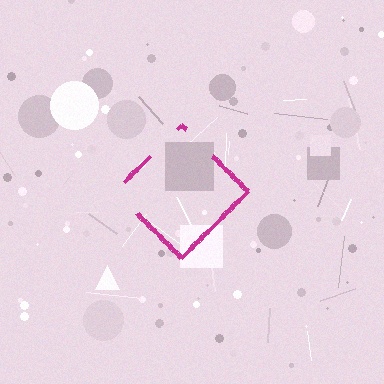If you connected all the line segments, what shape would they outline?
They would outline a diamond.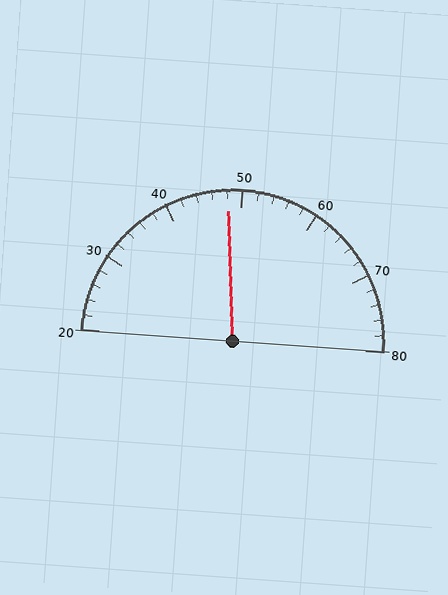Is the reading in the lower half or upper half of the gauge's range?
The reading is in the lower half of the range (20 to 80).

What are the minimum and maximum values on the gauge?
The gauge ranges from 20 to 80.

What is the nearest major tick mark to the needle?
The nearest major tick mark is 50.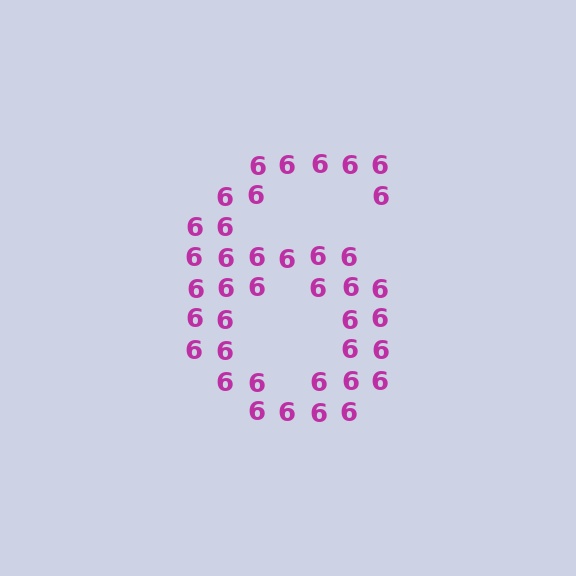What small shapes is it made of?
It is made of small digit 6's.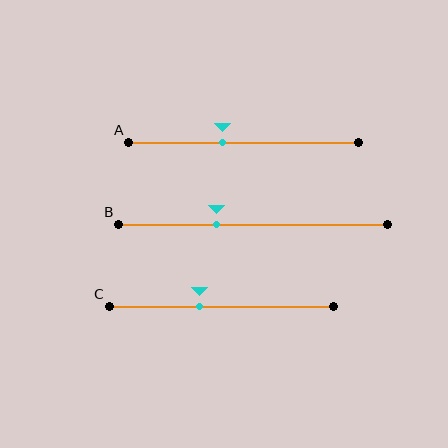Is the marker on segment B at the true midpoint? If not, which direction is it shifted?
No, the marker on segment B is shifted to the left by about 14% of the segment length.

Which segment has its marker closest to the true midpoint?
Segment A has its marker closest to the true midpoint.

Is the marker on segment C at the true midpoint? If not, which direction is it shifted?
No, the marker on segment C is shifted to the left by about 10% of the segment length.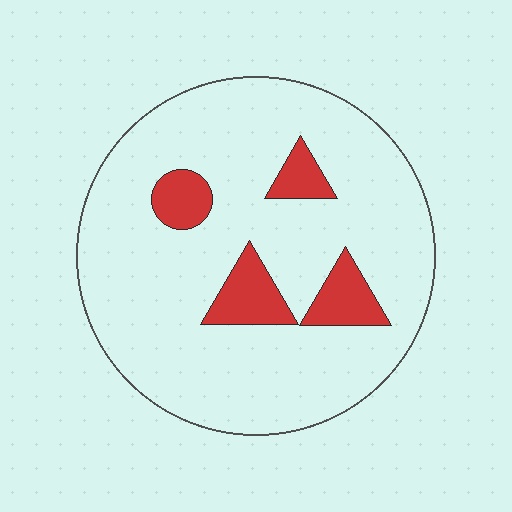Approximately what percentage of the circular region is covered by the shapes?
Approximately 15%.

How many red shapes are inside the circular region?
4.